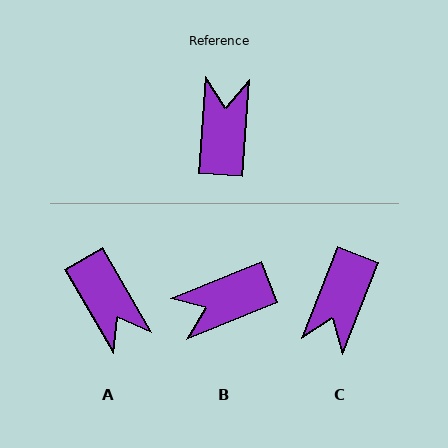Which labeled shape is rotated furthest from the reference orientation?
C, about 163 degrees away.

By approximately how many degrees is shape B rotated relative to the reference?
Approximately 116 degrees counter-clockwise.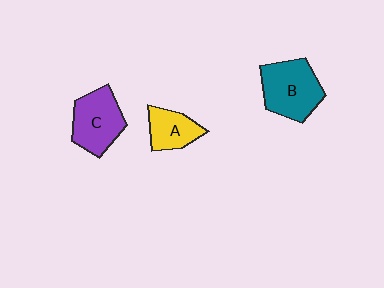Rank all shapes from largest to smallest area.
From largest to smallest: B (teal), C (purple), A (yellow).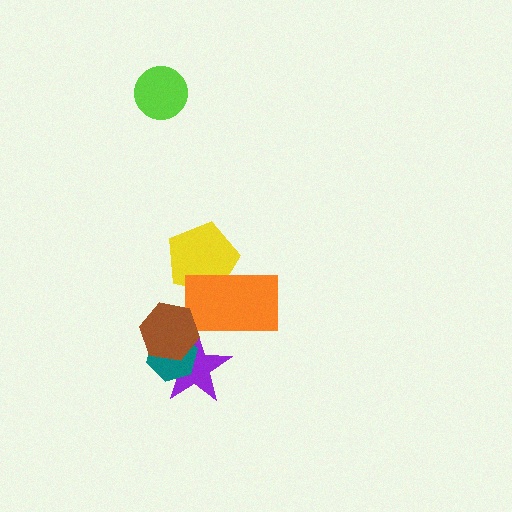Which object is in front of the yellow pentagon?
The orange rectangle is in front of the yellow pentagon.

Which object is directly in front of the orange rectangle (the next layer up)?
The purple star is directly in front of the orange rectangle.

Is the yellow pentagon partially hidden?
Yes, it is partially covered by another shape.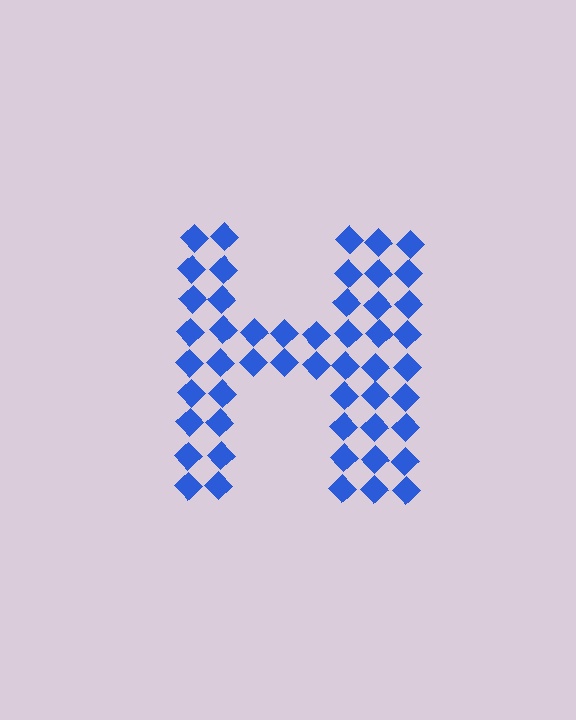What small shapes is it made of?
It is made of small diamonds.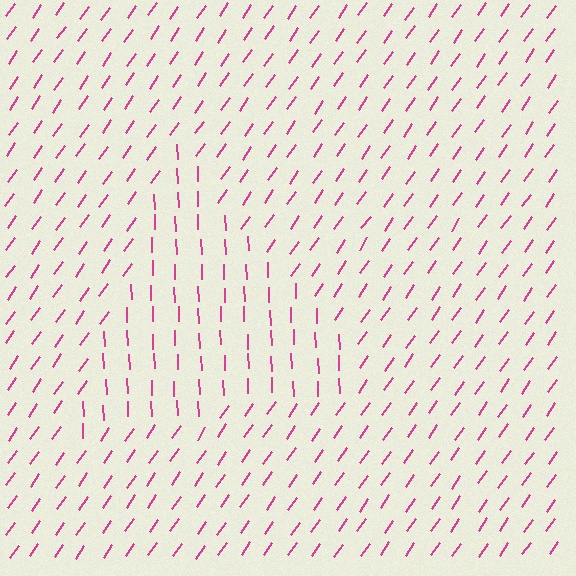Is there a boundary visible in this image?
Yes, there is a texture boundary formed by a change in line orientation.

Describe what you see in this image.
The image is filled with small magenta line segments. A triangle region in the image has lines oriented differently from the surrounding lines, creating a visible texture boundary.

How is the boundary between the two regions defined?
The boundary is defined purely by a change in line orientation (approximately 37 degrees difference). All lines are the same color and thickness.